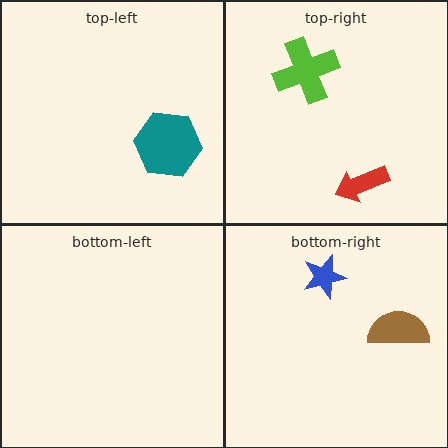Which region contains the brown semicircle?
The bottom-right region.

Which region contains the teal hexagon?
The top-left region.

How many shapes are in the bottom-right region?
2.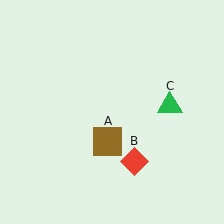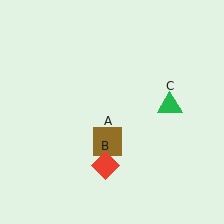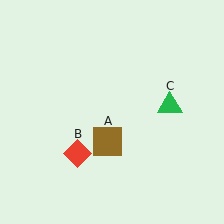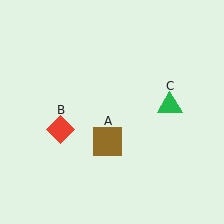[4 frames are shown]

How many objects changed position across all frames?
1 object changed position: red diamond (object B).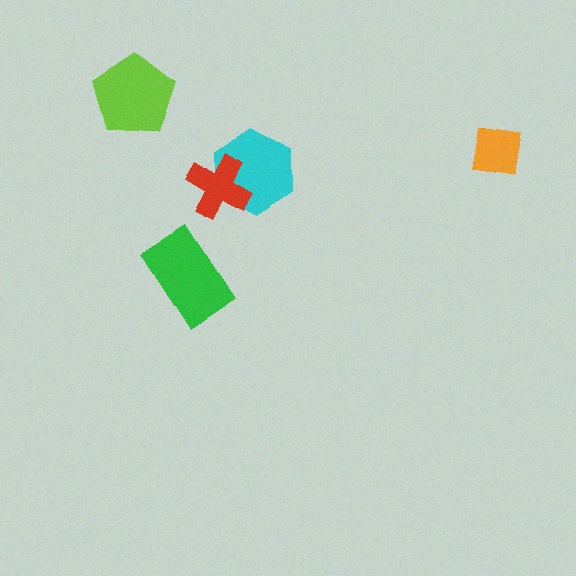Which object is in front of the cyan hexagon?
The red cross is in front of the cyan hexagon.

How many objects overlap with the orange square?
0 objects overlap with the orange square.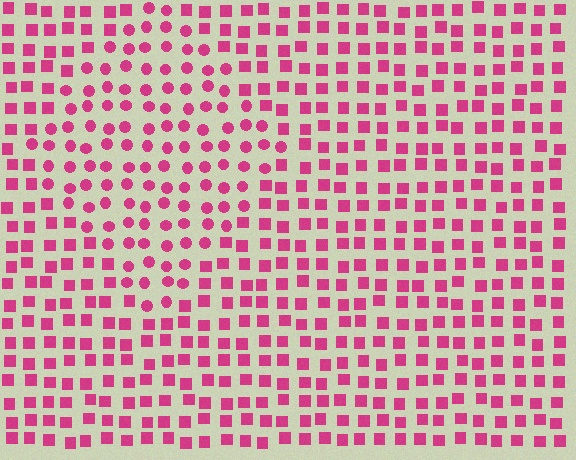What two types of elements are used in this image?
The image uses circles inside the diamond region and squares outside it.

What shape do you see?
I see a diamond.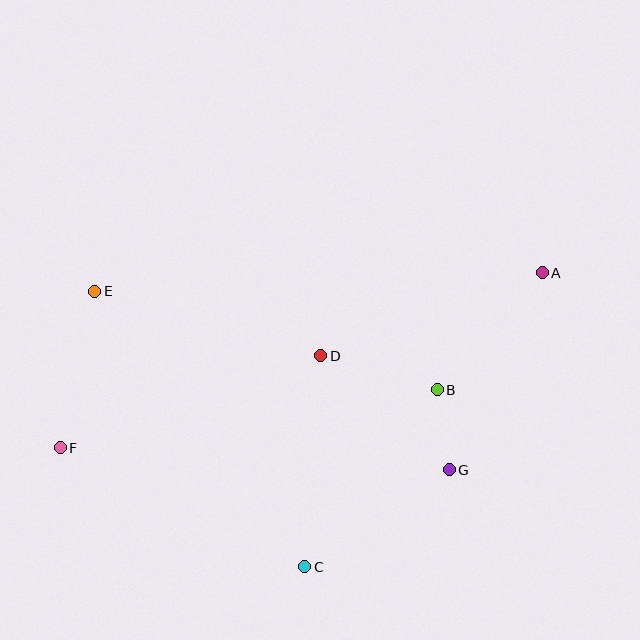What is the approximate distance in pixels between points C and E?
The distance between C and E is approximately 346 pixels.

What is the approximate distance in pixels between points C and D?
The distance between C and D is approximately 211 pixels.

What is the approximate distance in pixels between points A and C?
The distance between A and C is approximately 378 pixels.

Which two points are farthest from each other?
Points A and F are farthest from each other.